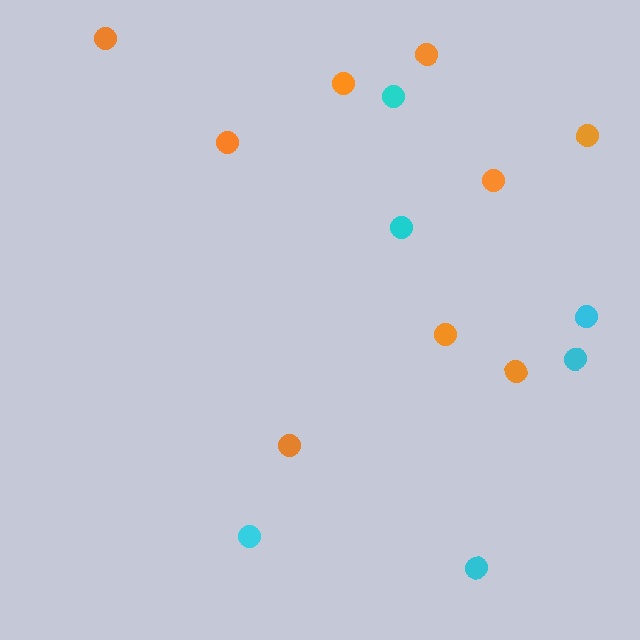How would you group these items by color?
There are 2 groups: one group of cyan circles (6) and one group of orange circles (9).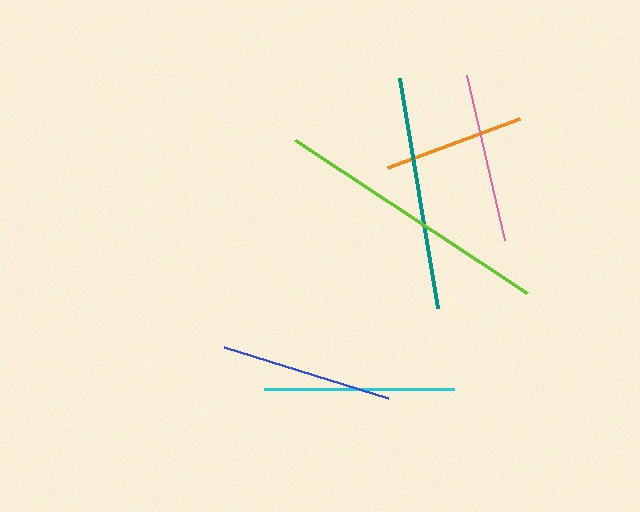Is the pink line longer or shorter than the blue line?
The blue line is longer than the pink line.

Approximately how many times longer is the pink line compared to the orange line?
The pink line is approximately 1.2 times the length of the orange line.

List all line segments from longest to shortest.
From longest to shortest: lime, teal, cyan, blue, pink, orange.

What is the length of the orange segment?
The orange segment is approximately 142 pixels long.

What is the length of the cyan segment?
The cyan segment is approximately 190 pixels long.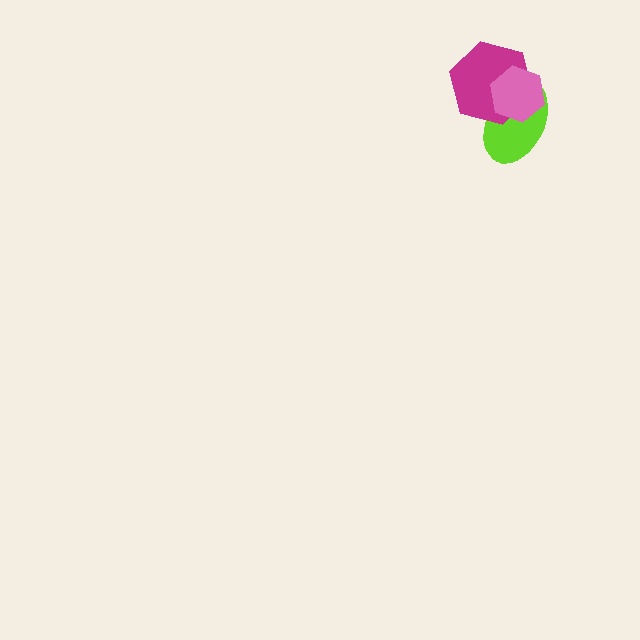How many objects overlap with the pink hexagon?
2 objects overlap with the pink hexagon.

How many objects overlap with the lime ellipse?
2 objects overlap with the lime ellipse.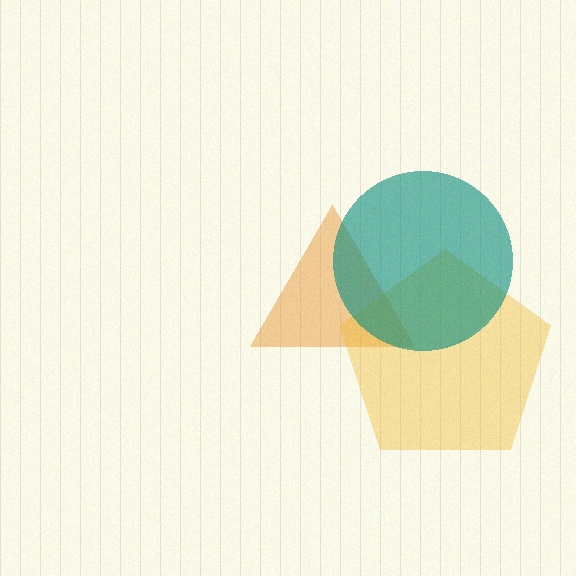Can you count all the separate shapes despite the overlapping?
Yes, there are 3 separate shapes.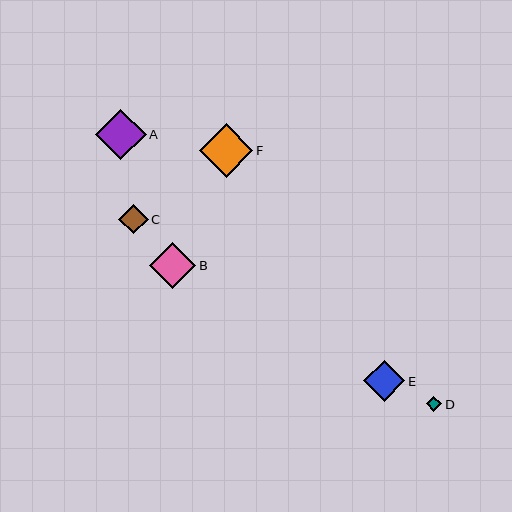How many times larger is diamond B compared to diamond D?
Diamond B is approximately 3.0 times the size of diamond D.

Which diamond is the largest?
Diamond F is the largest with a size of approximately 54 pixels.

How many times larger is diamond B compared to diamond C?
Diamond B is approximately 1.6 times the size of diamond C.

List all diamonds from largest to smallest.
From largest to smallest: F, A, B, E, C, D.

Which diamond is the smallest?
Diamond D is the smallest with a size of approximately 15 pixels.